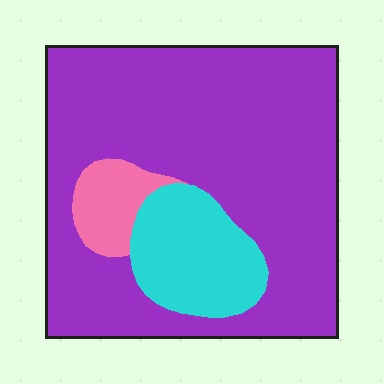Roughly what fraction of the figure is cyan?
Cyan takes up about one sixth (1/6) of the figure.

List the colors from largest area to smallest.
From largest to smallest: purple, cyan, pink.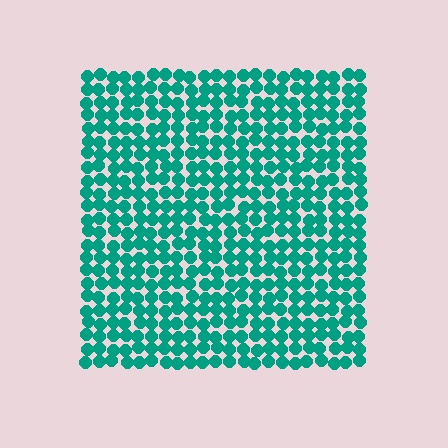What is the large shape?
The large shape is a square.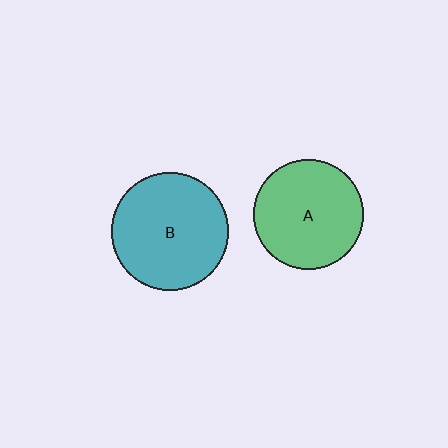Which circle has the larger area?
Circle B (teal).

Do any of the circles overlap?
No, none of the circles overlap.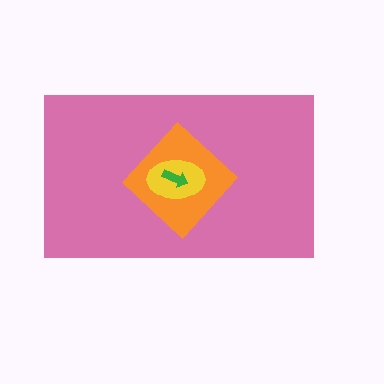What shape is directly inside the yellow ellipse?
The green arrow.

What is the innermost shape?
The green arrow.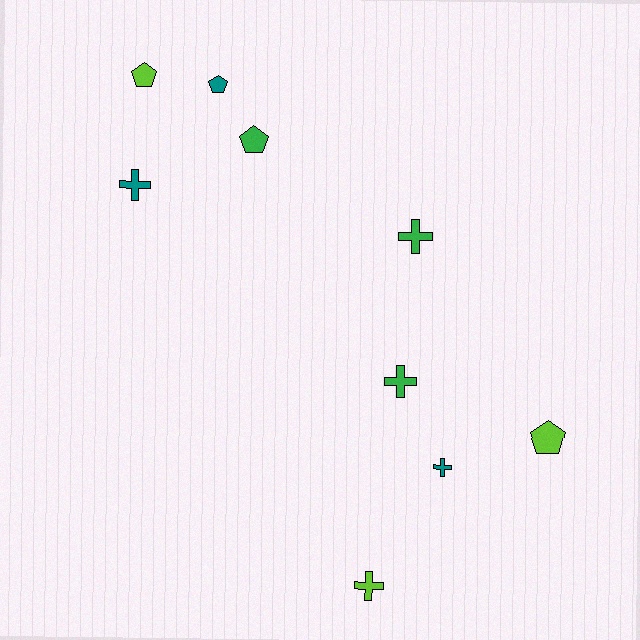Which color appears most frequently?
Green, with 3 objects.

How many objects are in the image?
There are 9 objects.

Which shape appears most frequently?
Cross, with 5 objects.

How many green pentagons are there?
There is 1 green pentagon.